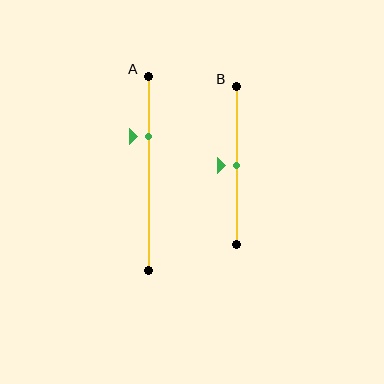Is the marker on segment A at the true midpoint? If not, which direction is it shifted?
No, the marker on segment A is shifted upward by about 19% of the segment length.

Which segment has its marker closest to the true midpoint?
Segment B has its marker closest to the true midpoint.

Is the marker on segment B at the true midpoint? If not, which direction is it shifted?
Yes, the marker on segment B is at the true midpoint.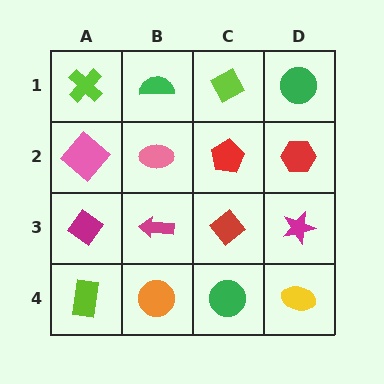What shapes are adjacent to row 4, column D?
A magenta star (row 3, column D), a green circle (row 4, column C).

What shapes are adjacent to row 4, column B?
A magenta arrow (row 3, column B), a lime rectangle (row 4, column A), a green circle (row 4, column C).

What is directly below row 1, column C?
A red pentagon.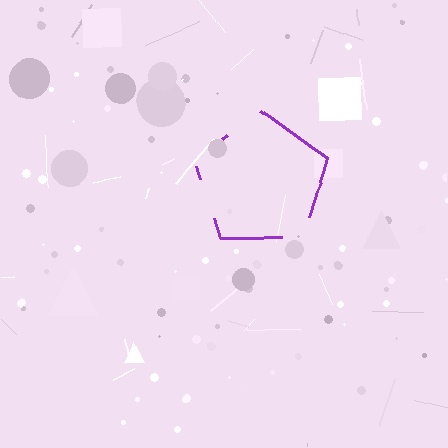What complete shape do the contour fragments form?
The contour fragments form a pentagon.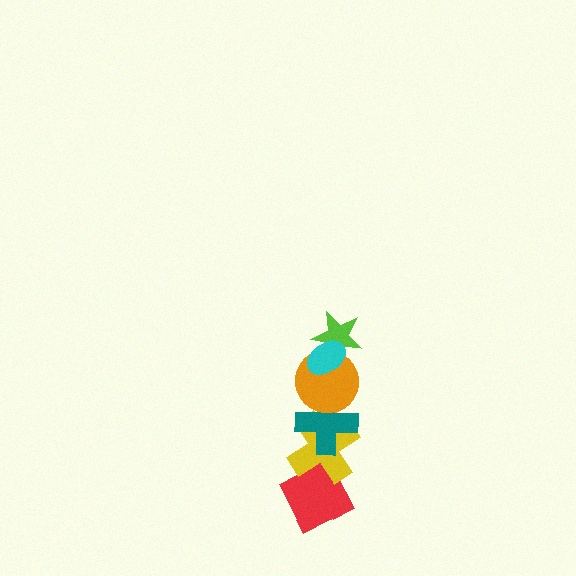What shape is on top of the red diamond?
The yellow cross is on top of the red diamond.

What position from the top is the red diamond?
The red diamond is 6th from the top.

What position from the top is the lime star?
The lime star is 2nd from the top.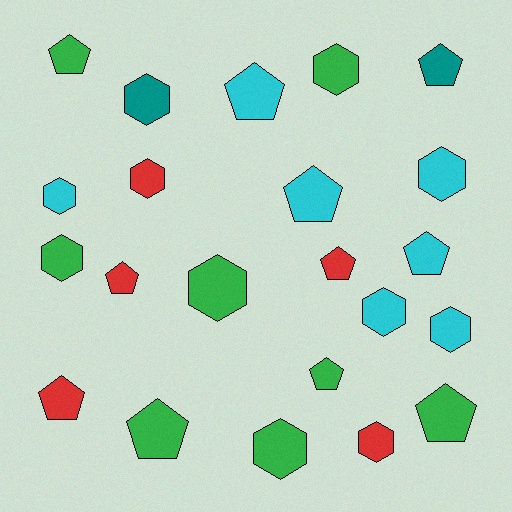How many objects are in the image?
There are 22 objects.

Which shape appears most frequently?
Pentagon, with 11 objects.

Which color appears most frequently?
Green, with 8 objects.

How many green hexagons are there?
There are 4 green hexagons.